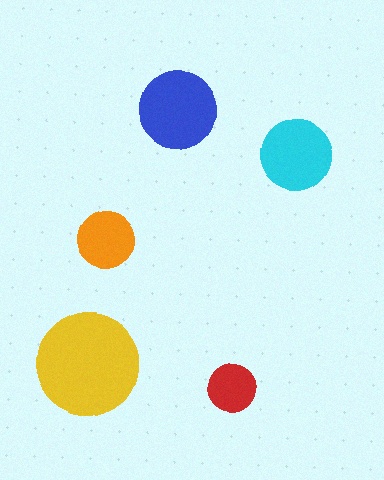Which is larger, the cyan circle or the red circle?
The cyan one.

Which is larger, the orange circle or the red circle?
The orange one.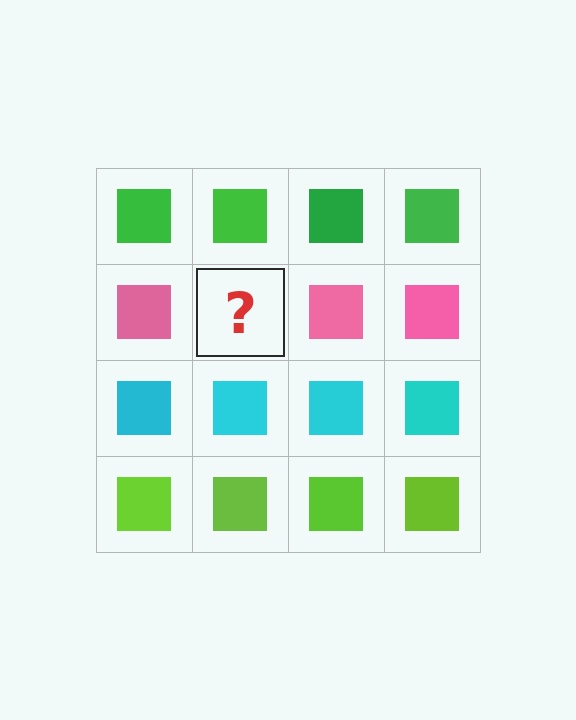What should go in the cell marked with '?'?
The missing cell should contain a pink square.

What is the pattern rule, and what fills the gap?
The rule is that each row has a consistent color. The gap should be filled with a pink square.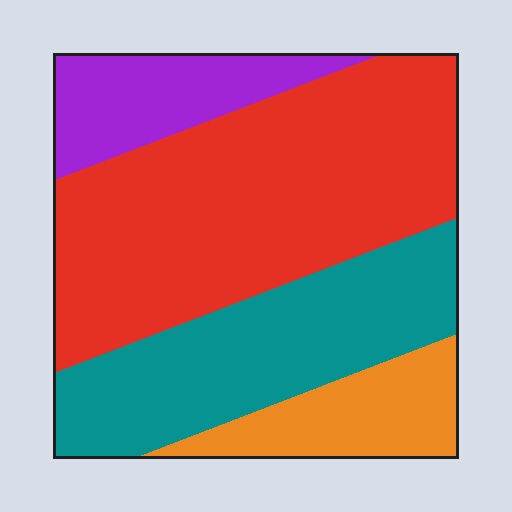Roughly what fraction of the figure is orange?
Orange takes up less than a sixth of the figure.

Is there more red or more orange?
Red.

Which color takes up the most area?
Red, at roughly 45%.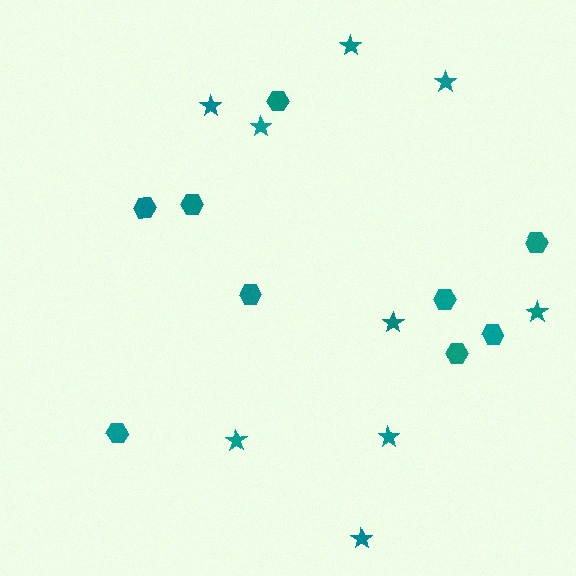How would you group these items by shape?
There are 2 groups: one group of hexagons (9) and one group of stars (9).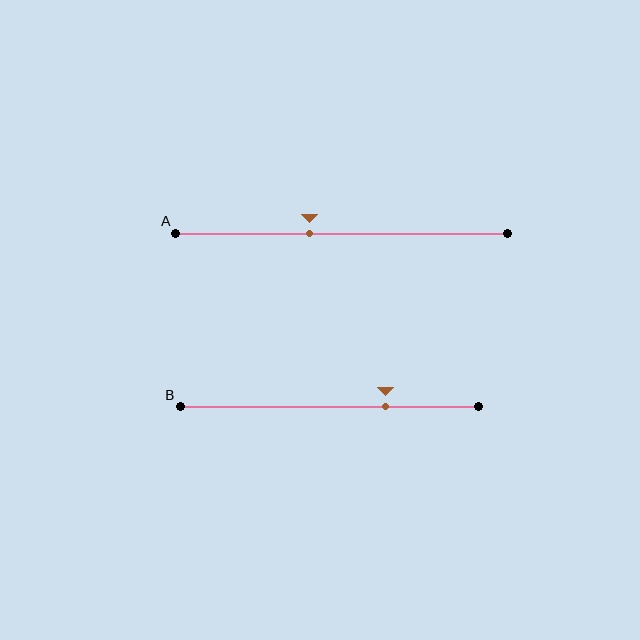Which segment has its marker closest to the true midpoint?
Segment A has its marker closest to the true midpoint.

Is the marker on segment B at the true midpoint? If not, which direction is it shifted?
No, the marker on segment B is shifted to the right by about 19% of the segment length.